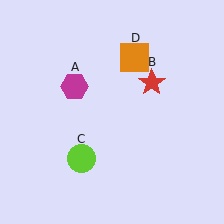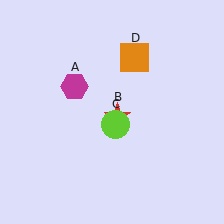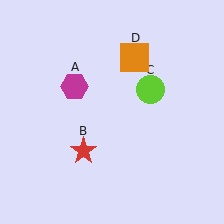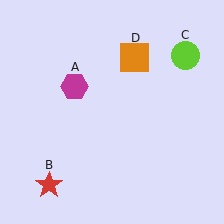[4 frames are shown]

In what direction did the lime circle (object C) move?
The lime circle (object C) moved up and to the right.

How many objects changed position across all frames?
2 objects changed position: red star (object B), lime circle (object C).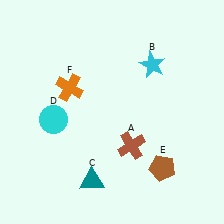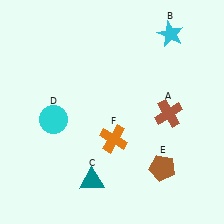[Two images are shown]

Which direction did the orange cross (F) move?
The orange cross (F) moved down.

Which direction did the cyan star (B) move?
The cyan star (B) moved up.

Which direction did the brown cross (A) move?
The brown cross (A) moved right.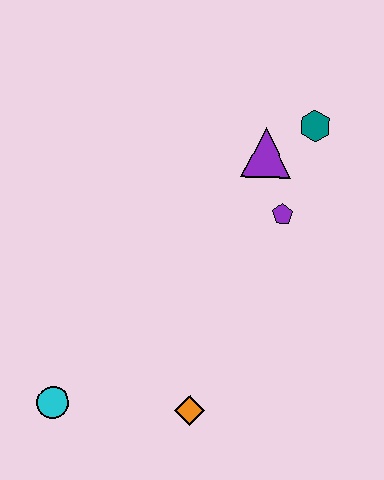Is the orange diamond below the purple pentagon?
Yes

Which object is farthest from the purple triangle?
The cyan circle is farthest from the purple triangle.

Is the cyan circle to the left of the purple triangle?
Yes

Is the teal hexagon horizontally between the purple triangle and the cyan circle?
No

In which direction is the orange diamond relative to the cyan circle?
The orange diamond is to the right of the cyan circle.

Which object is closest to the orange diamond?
The cyan circle is closest to the orange diamond.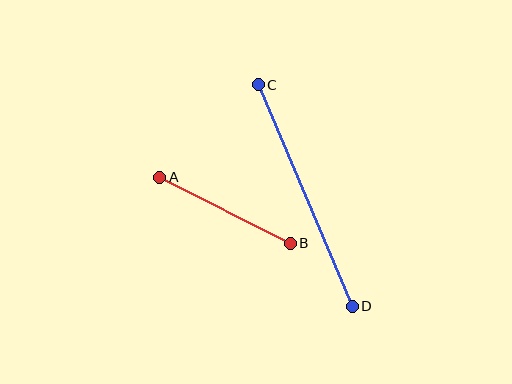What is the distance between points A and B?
The distance is approximately 146 pixels.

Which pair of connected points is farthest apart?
Points C and D are farthest apart.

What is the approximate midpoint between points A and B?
The midpoint is at approximately (225, 210) pixels.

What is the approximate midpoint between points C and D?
The midpoint is at approximately (305, 195) pixels.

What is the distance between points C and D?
The distance is approximately 241 pixels.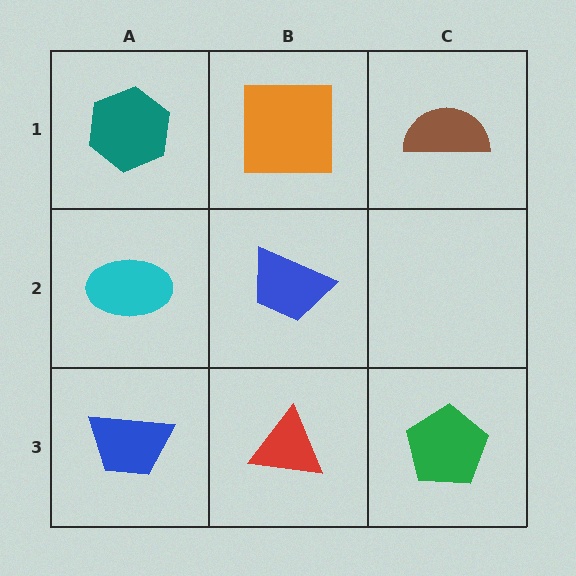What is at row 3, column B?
A red triangle.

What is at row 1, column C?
A brown semicircle.